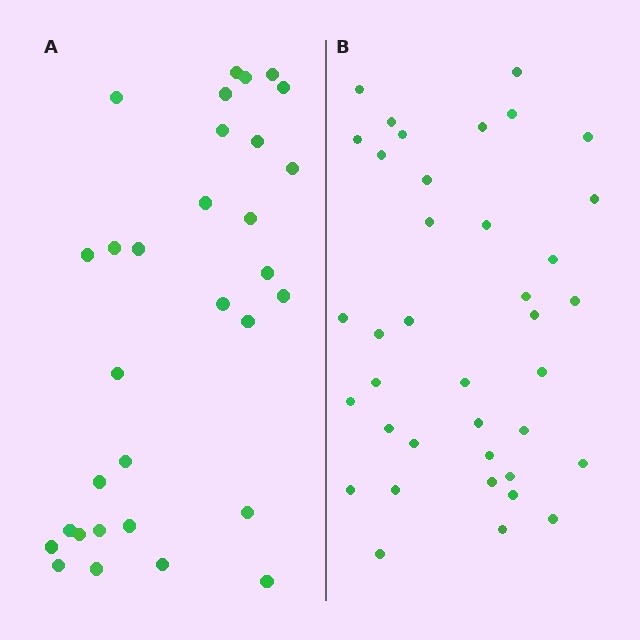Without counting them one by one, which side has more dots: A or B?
Region B (the right region) has more dots.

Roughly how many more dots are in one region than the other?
Region B has roughly 8 or so more dots than region A.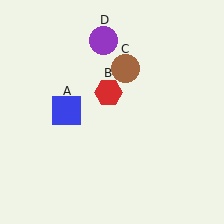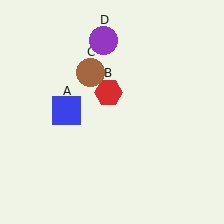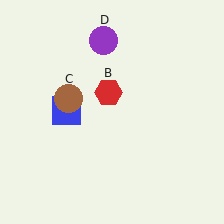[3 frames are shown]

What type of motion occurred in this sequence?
The brown circle (object C) rotated counterclockwise around the center of the scene.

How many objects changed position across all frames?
1 object changed position: brown circle (object C).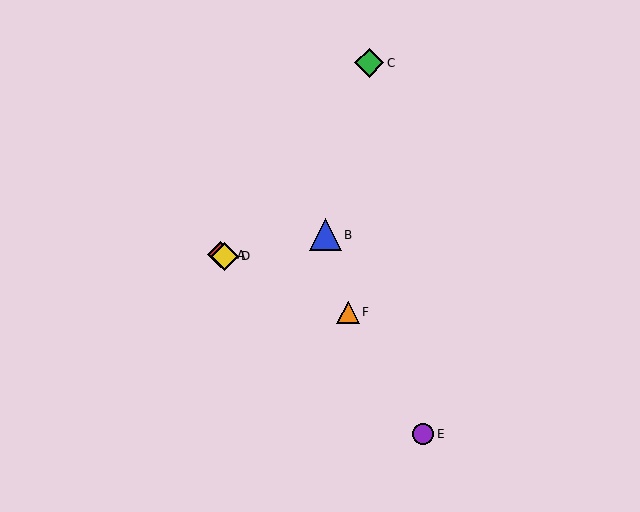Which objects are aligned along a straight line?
Objects A, D, F are aligned along a straight line.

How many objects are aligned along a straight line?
3 objects (A, D, F) are aligned along a straight line.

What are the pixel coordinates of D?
Object D is at (224, 256).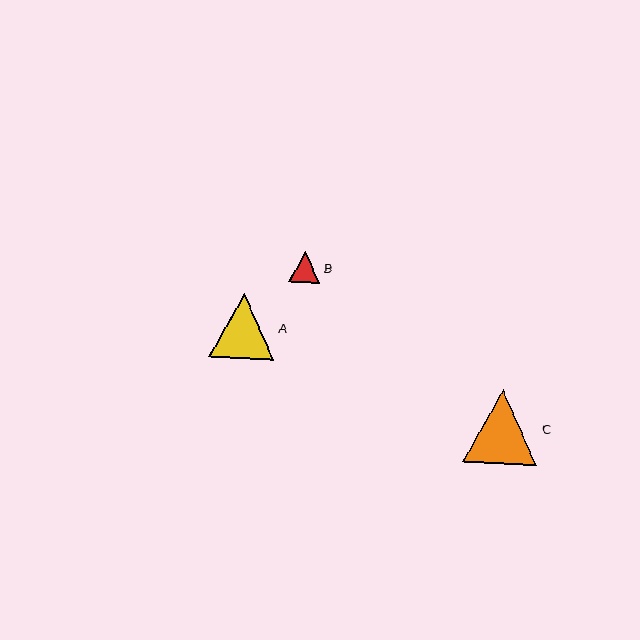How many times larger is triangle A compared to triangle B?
Triangle A is approximately 2.1 times the size of triangle B.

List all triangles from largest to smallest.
From largest to smallest: C, A, B.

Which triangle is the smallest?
Triangle B is the smallest with a size of approximately 31 pixels.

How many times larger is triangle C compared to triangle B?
Triangle C is approximately 2.4 times the size of triangle B.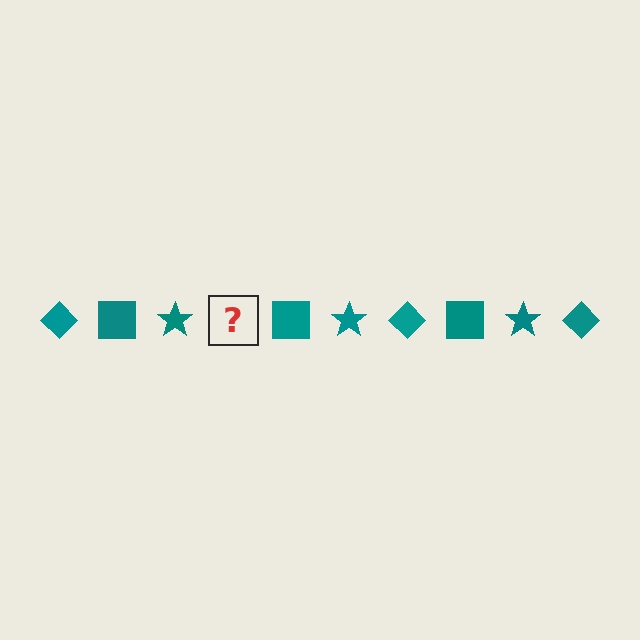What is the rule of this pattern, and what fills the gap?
The rule is that the pattern cycles through diamond, square, star shapes in teal. The gap should be filled with a teal diamond.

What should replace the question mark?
The question mark should be replaced with a teal diamond.